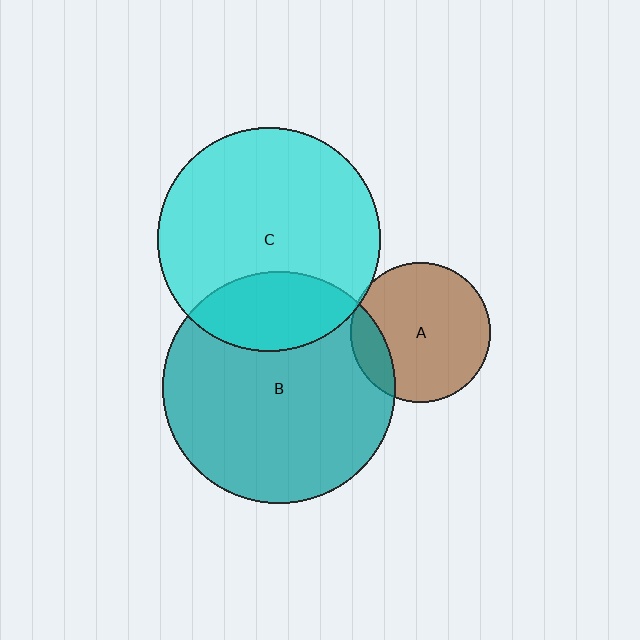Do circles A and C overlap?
Yes.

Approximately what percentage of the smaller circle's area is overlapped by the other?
Approximately 5%.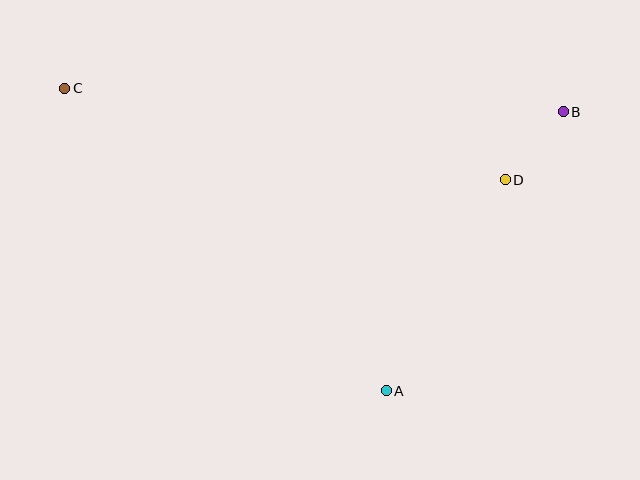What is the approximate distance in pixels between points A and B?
The distance between A and B is approximately 331 pixels.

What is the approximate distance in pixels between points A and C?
The distance between A and C is approximately 442 pixels.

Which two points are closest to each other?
Points B and D are closest to each other.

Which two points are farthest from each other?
Points B and C are farthest from each other.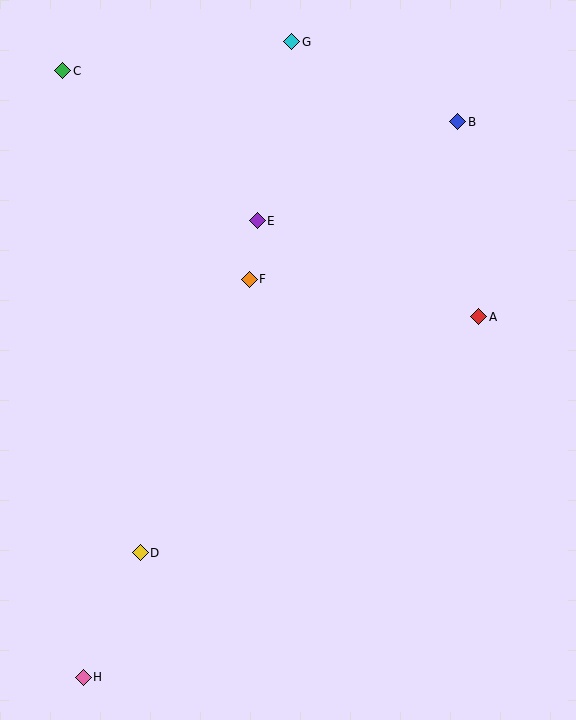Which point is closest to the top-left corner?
Point C is closest to the top-left corner.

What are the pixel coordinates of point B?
Point B is at (458, 122).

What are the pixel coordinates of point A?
Point A is at (479, 317).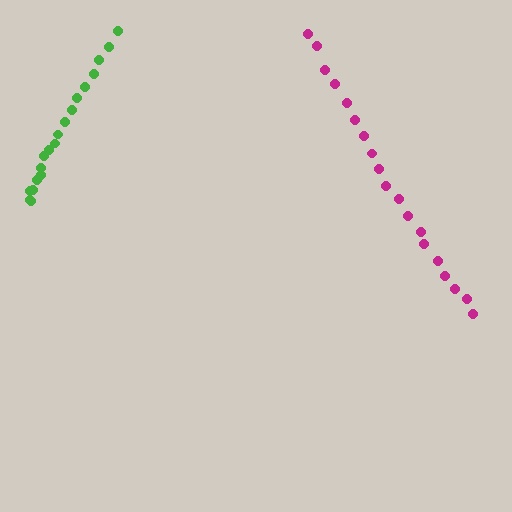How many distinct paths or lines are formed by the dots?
There are 2 distinct paths.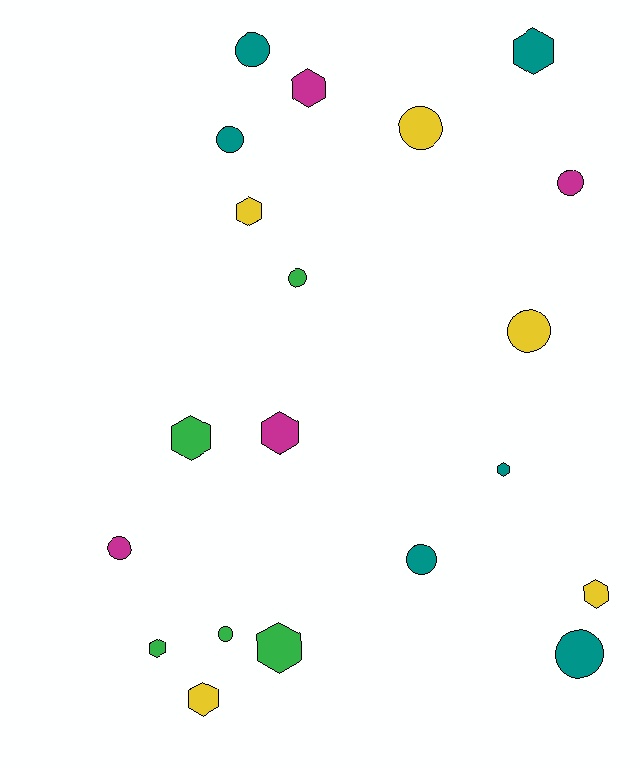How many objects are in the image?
There are 20 objects.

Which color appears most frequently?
Teal, with 6 objects.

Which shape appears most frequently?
Circle, with 10 objects.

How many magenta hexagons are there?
There are 2 magenta hexagons.